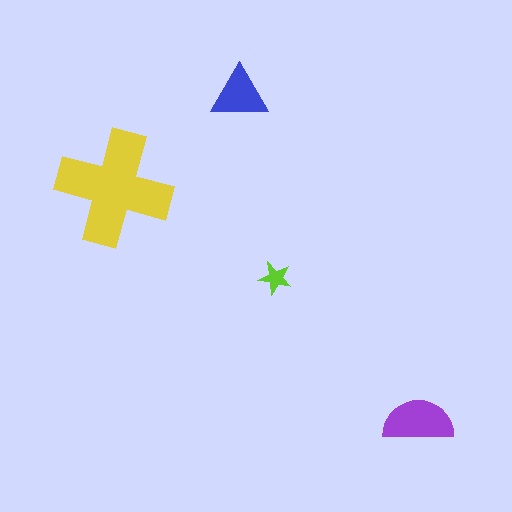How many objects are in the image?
There are 4 objects in the image.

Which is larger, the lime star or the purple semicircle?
The purple semicircle.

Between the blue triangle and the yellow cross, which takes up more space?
The yellow cross.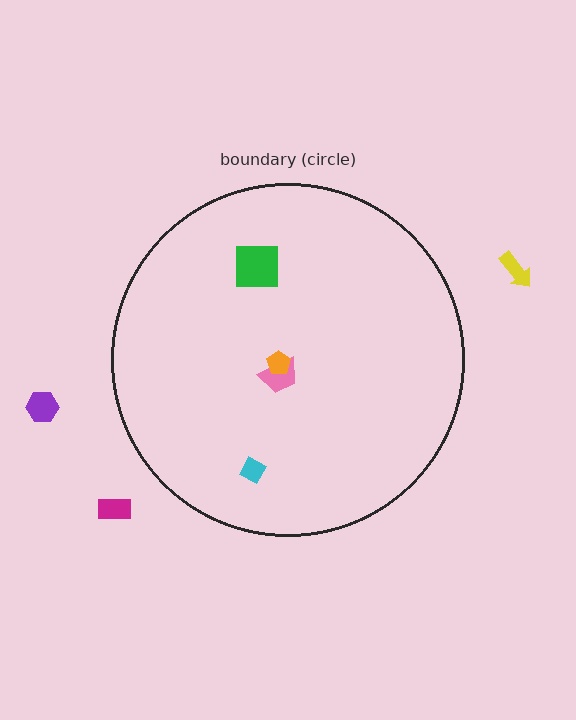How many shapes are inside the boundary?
4 inside, 3 outside.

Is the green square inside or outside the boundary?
Inside.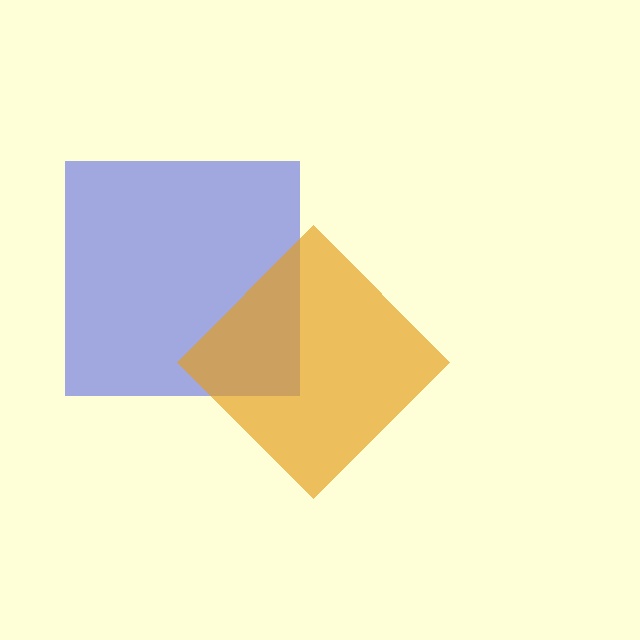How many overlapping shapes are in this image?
There are 2 overlapping shapes in the image.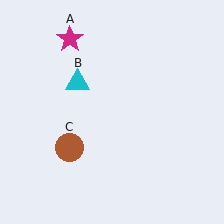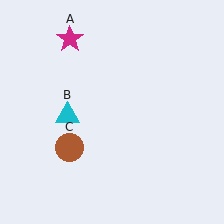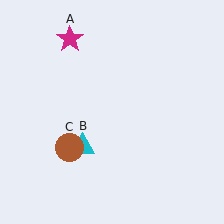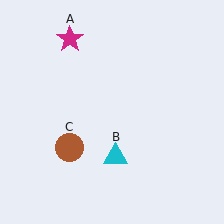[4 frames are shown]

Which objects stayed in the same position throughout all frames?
Magenta star (object A) and brown circle (object C) remained stationary.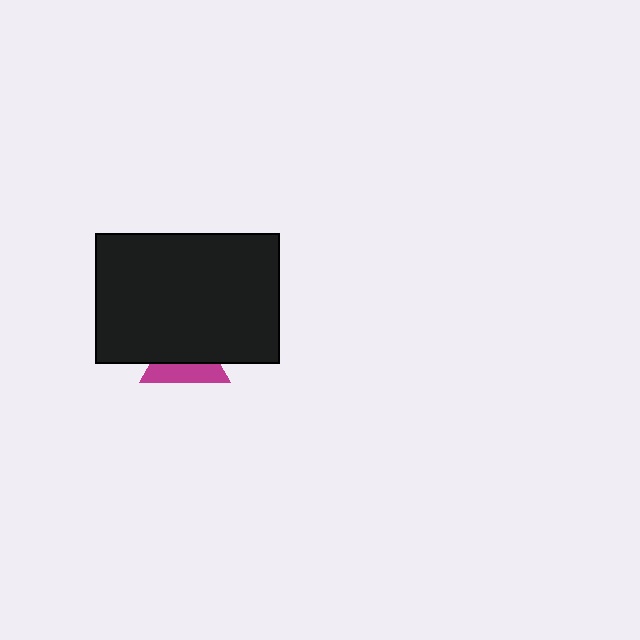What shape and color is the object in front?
The object in front is a black rectangle.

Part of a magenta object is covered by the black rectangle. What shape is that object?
It is a triangle.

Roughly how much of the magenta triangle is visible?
A small part of it is visible (roughly 43%).